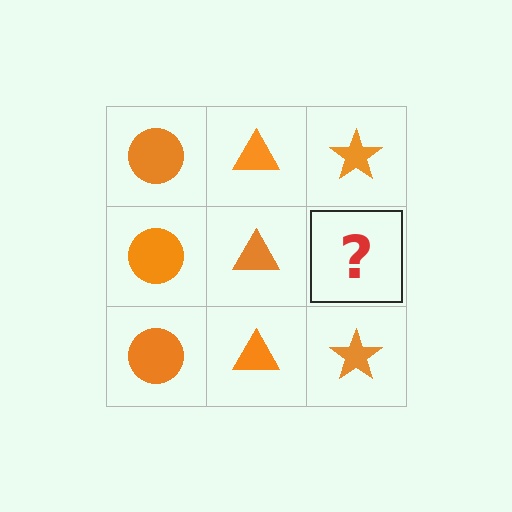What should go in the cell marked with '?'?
The missing cell should contain an orange star.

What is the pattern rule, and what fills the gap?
The rule is that each column has a consistent shape. The gap should be filled with an orange star.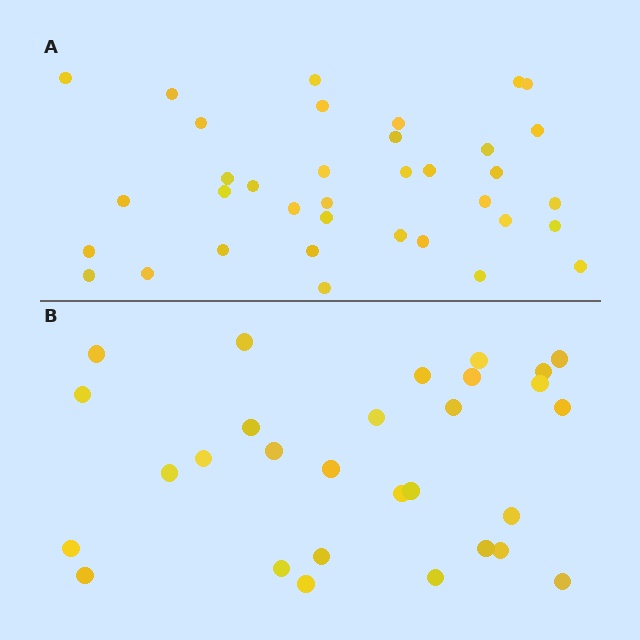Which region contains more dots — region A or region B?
Region A (the top region) has more dots.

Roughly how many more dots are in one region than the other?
Region A has roughly 8 or so more dots than region B.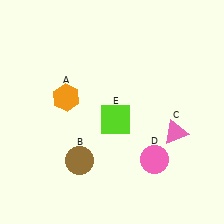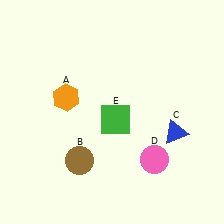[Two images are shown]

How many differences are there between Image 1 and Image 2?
There are 2 differences between the two images.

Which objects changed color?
C changed from pink to blue. E changed from lime to green.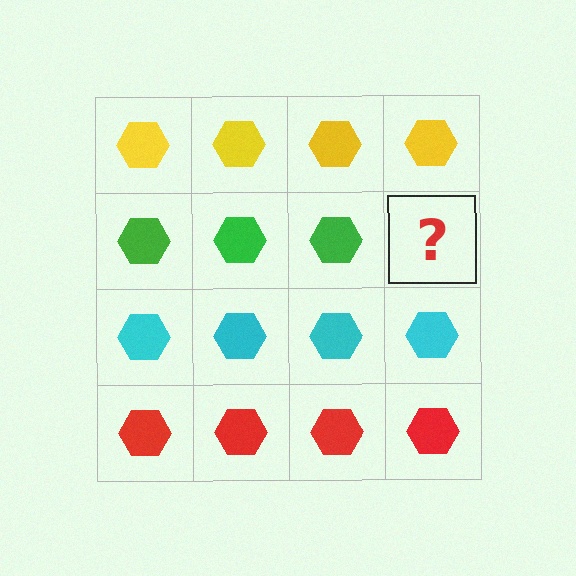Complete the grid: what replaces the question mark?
The question mark should be replaced with a green hexagon.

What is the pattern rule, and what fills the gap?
The rule is that each row has a consistent color. The gap should be filled with a green hexagon.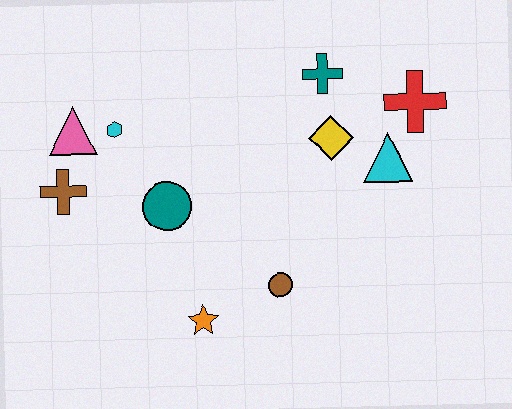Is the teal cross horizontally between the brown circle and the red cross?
Yes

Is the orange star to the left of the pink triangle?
No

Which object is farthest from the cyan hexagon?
The red cross is farthest from the cyan hexagon.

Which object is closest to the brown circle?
The orange star is closest to the brown circle.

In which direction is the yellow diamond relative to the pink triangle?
The yellow diamond is to the right of the pink triangle.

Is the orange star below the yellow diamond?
Yes